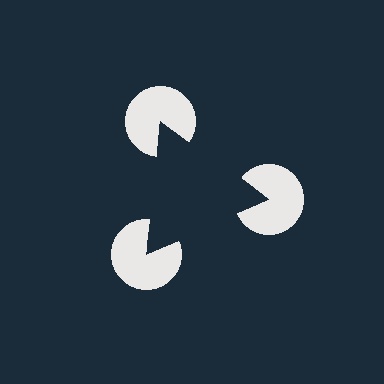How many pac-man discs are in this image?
There are 3 — one at each vertex of the illusory triangle.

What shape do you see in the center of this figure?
An illusory triangle — its edges are inferred from the aligned wedge cuts in the pac-man discs, not physically drawn.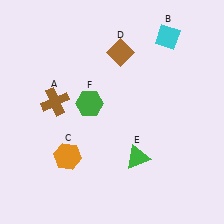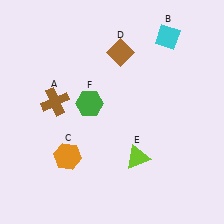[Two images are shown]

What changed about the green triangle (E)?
In Image 1, E is green. In Image 2, it changed to lime.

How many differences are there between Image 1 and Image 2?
There is 1 difference between the two images.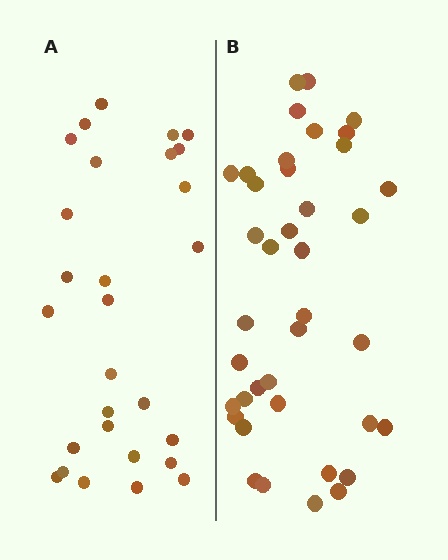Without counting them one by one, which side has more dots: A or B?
Region B (the right region) has more dots.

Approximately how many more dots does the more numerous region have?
Region B has roughly 12 or so more dots than region A.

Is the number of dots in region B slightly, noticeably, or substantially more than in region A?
Region B has noticeably more, but not dramatically so. The ratio is roughly 1.4 to 1.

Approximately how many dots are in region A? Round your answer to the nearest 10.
About 30 dots. (The exact count is 28, which rounds to 30.)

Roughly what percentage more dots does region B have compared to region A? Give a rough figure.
About 40% more.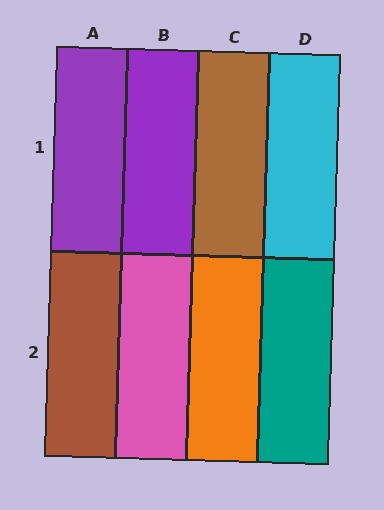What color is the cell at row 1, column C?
Brown.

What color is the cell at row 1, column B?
Purple.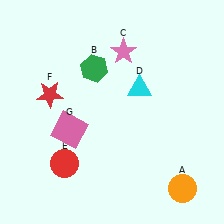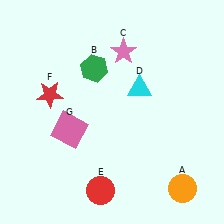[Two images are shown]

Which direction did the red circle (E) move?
The red circle (E) moved right.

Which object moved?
The red circle (E) moved right.